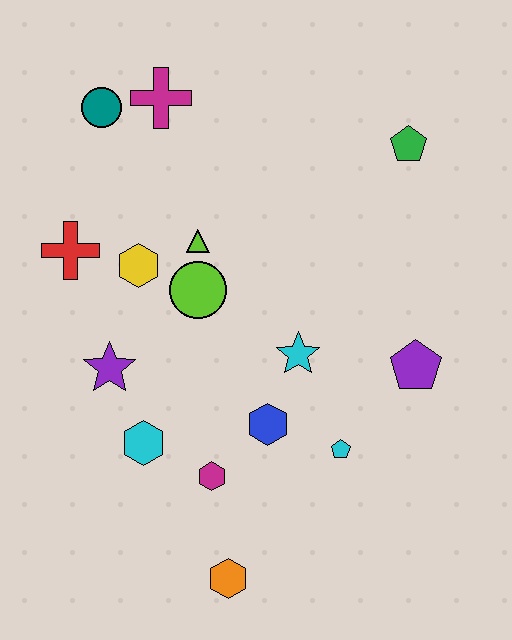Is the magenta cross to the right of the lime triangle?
No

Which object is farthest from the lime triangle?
The orange hexagon is farthest from the lime triangle.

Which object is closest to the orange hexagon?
The magenta hexagon is closest to the orange hexagon.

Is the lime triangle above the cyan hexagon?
Yes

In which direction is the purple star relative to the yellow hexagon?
The purple star is below the yellow hexagon.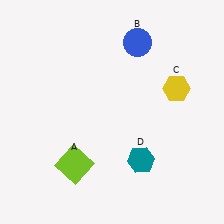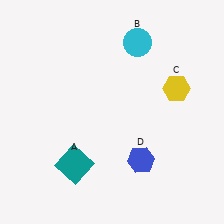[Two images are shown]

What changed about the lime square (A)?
In Image 1, A is lime. In Image 2, it changed to teal.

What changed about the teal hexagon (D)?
In Image 1, D is teal. In Image 2, it changed to blue.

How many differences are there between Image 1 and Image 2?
There are 3 differences between the two images.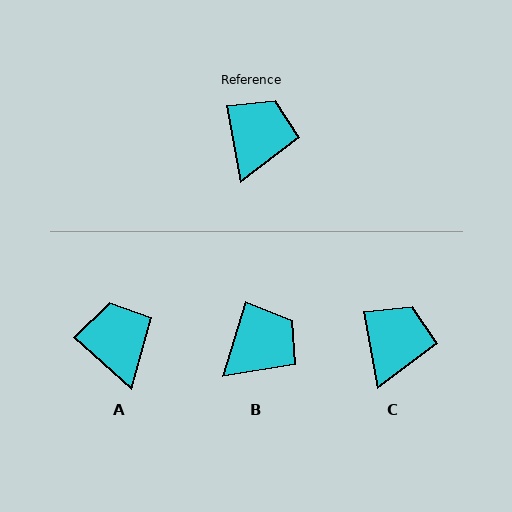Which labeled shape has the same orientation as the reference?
C.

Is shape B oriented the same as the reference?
No, it is off by about 28 degrees.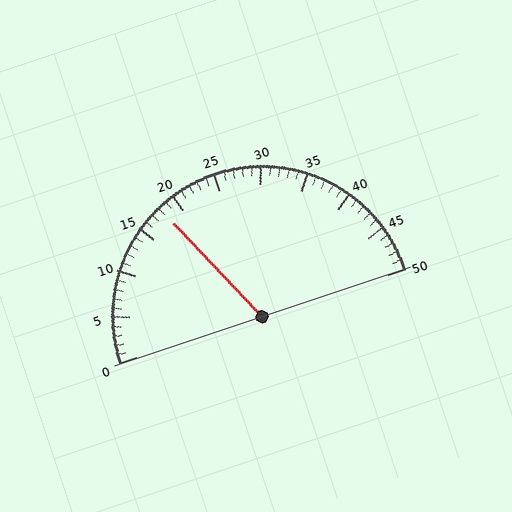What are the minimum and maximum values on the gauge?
The gauge ranges from 0 to 50.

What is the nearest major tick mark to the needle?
The nearest major tick mark is 20.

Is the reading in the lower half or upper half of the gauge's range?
The reading is in the lower half of the range (0 to 50).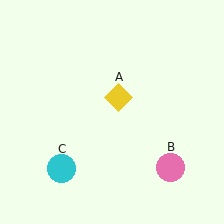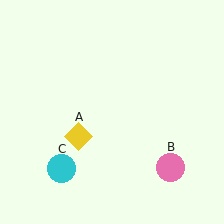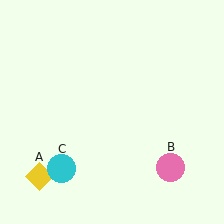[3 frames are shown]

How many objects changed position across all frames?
1 object changed position: yellow diamond (object A).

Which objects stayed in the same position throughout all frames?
Pink circle (object B) and cyan circle (object C) remained stationary.